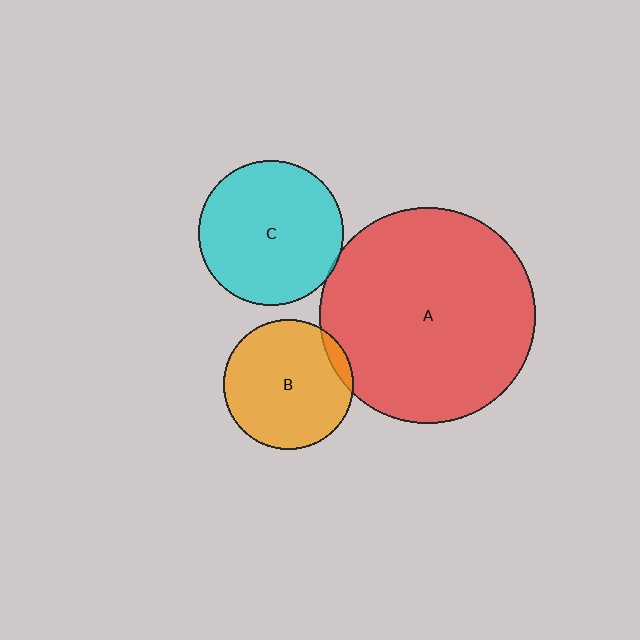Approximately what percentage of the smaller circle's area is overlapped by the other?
Approximately 5%.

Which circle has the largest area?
Circle A (red).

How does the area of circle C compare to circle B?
Approximately 1.2 times.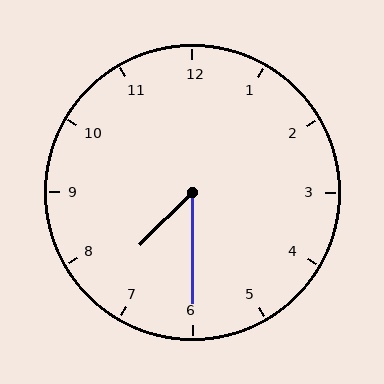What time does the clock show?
7:30.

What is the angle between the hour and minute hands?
Approximately 45 degrees.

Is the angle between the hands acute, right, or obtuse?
It is acute.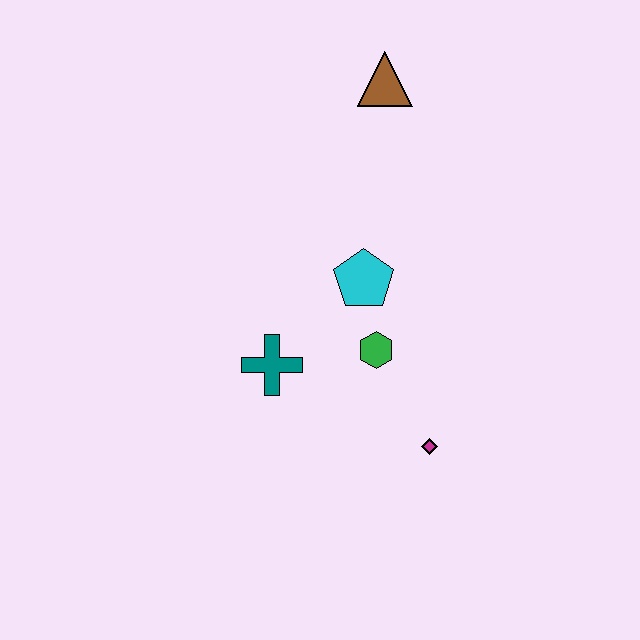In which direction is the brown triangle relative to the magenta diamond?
The brown triangle is above the magenta diamond.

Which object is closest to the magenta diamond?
The green hexagon is closest to the magenta diamond.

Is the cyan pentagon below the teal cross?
No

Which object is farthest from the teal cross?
The brown triangle is farthest from the teal cross.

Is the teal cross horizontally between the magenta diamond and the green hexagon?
No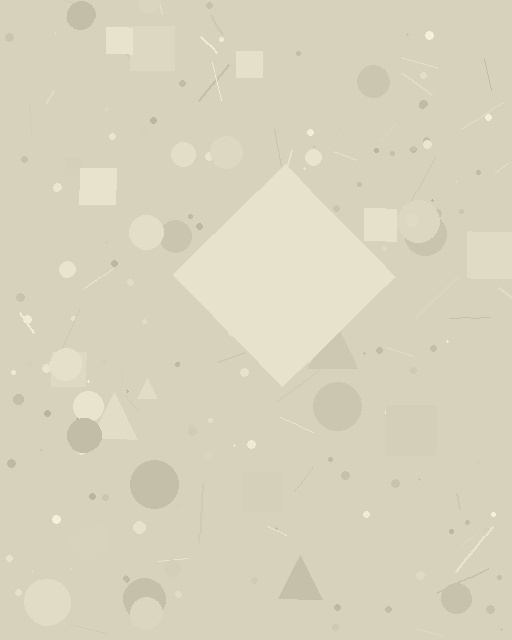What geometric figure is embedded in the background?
A diamond is embedded in the background.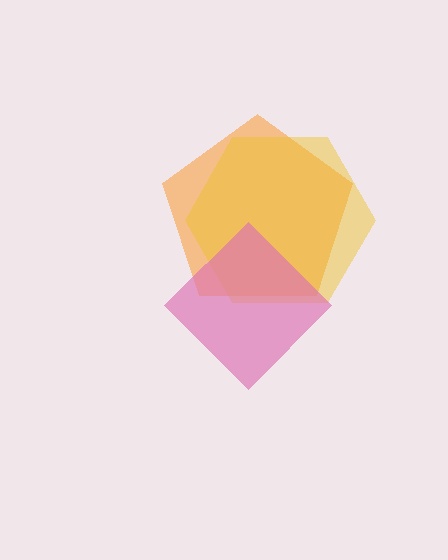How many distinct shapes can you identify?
There are 3 distinct shapes: an orange pentagon, a yellow hexagon, a pink diamond.